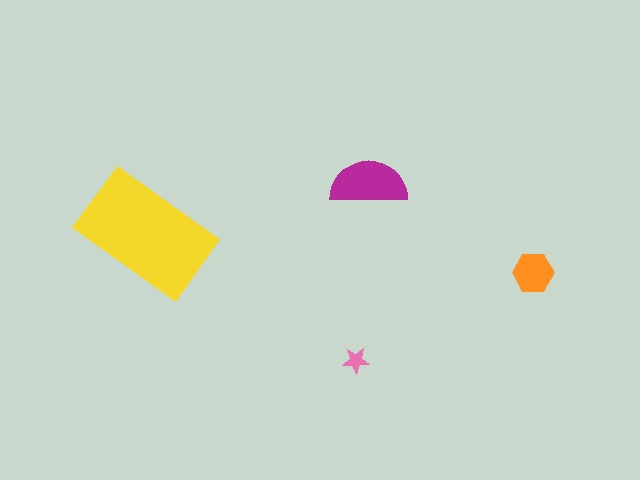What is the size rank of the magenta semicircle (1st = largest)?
2nd.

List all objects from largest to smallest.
The yellow rectangle, the magenta semicircle, the orange hexagon, the pink star.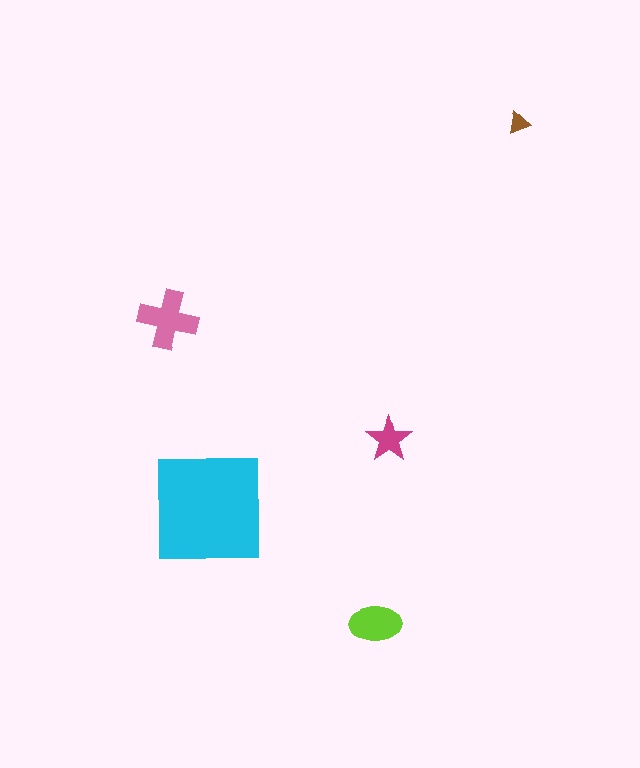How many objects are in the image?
There are 5 objects in the image.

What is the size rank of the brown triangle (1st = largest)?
5th.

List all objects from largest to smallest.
The cyan square, the pink cross, the lime ellipse, the magenta star, the brown triangle.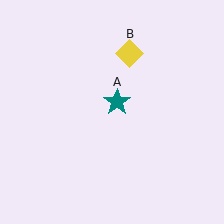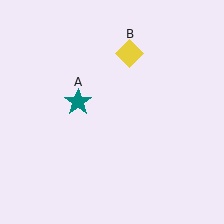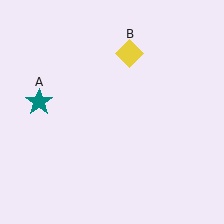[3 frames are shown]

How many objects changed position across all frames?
1 object changed position: teal star (object A).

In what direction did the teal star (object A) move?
The teal star (object A) moved left.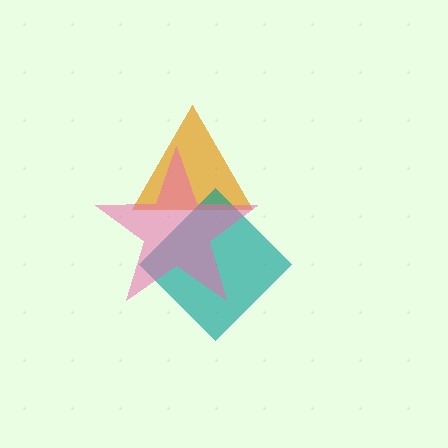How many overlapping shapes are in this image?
There are 3 overlapping shapes in the image.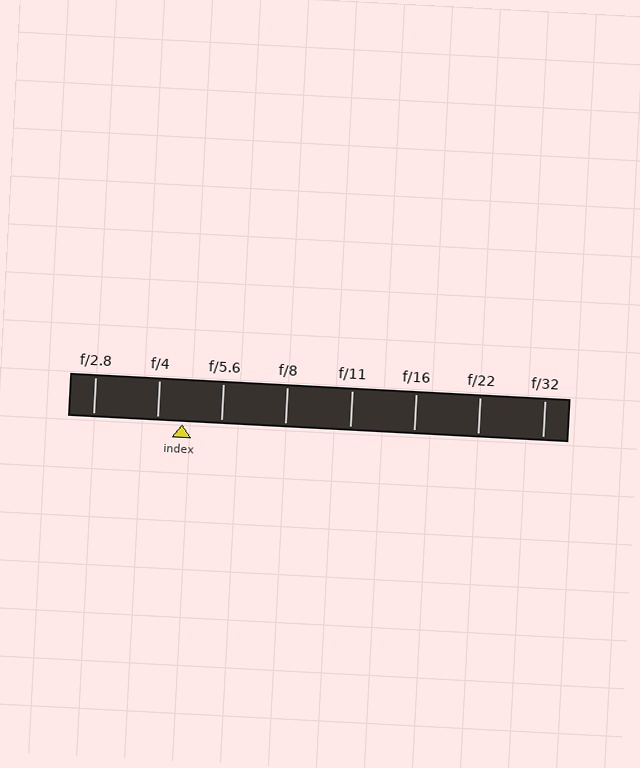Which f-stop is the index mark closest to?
The index mark is closest to f/4.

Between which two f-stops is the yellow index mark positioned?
The index mark is between f/4 and f/5.6.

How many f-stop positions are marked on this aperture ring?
There are 8 f-stop positions marked.